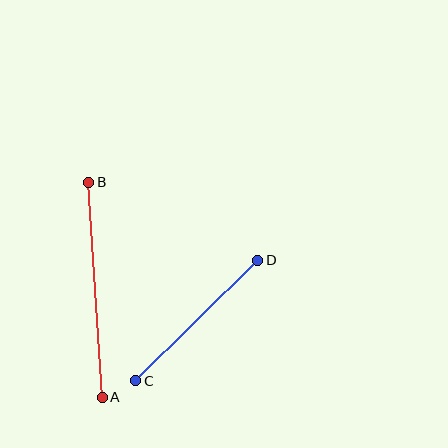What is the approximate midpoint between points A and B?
The midpoint is at approximately (95, 290) pixels.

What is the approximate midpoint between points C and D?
The midpoint is at approximately (197, 321) pixels.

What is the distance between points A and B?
The distance is approximately 215 pixels.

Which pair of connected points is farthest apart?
Points A and B are farthest apart.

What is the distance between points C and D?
The distance is approximately 171 pixels.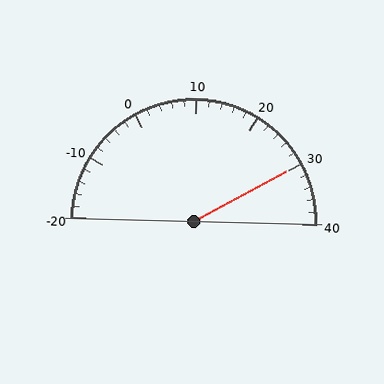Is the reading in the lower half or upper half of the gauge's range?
The reading is in the upper half of the range (-20 to 40).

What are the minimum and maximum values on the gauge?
The gauge ranges from -20 to 40.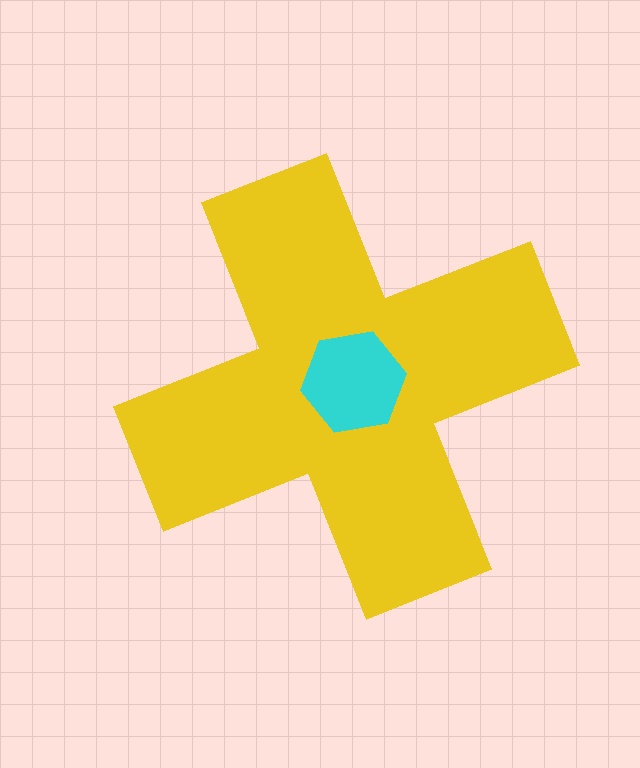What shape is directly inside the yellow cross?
The cyan hexagon.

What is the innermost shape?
The cyan hexagon.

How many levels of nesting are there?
2.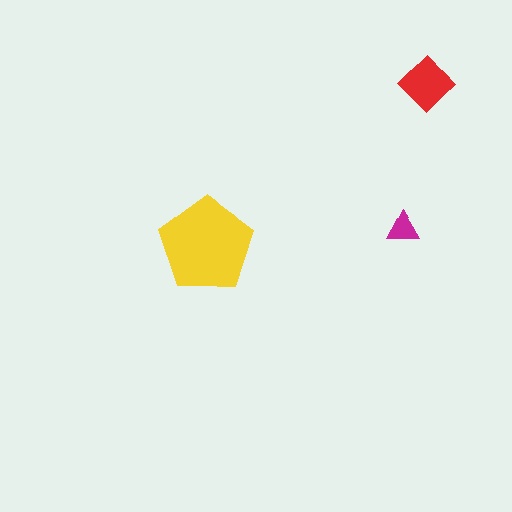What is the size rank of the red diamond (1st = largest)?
2nd.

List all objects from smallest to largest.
The magenta triangle, the red diamond, the yellow pentagon.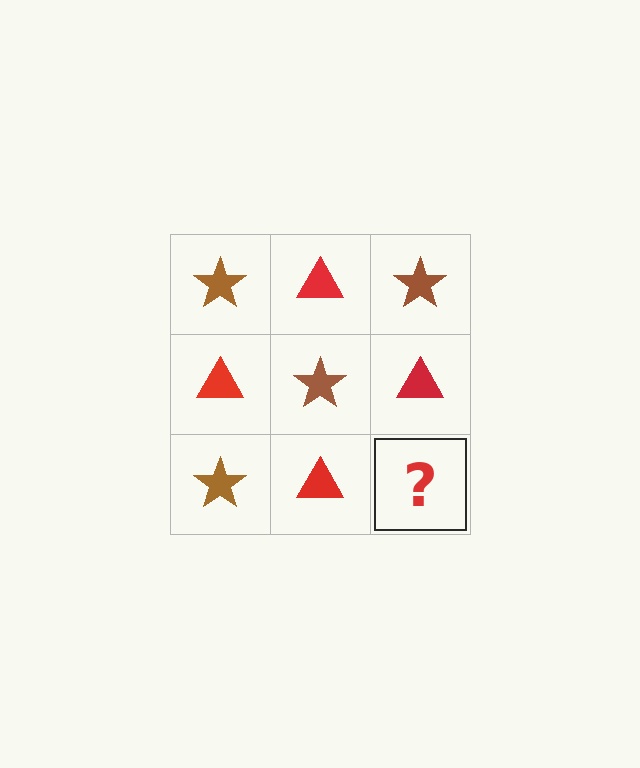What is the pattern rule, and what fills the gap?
The rule is that it alternates brown star and red triangle in a checkerboard pattern. The gap should be filled with a brown star.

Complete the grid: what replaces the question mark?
The question mark should be replaced with a brown star.